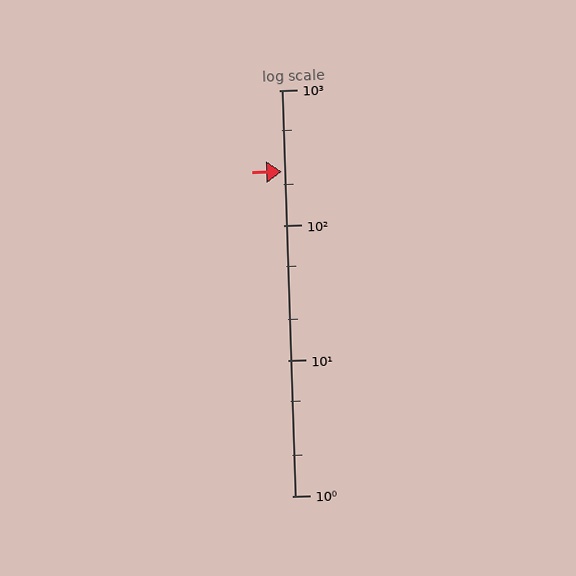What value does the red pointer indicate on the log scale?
The pointer indicates approximately 250.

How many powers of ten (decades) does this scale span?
The scale spans 3 decades, from 1 to 1000.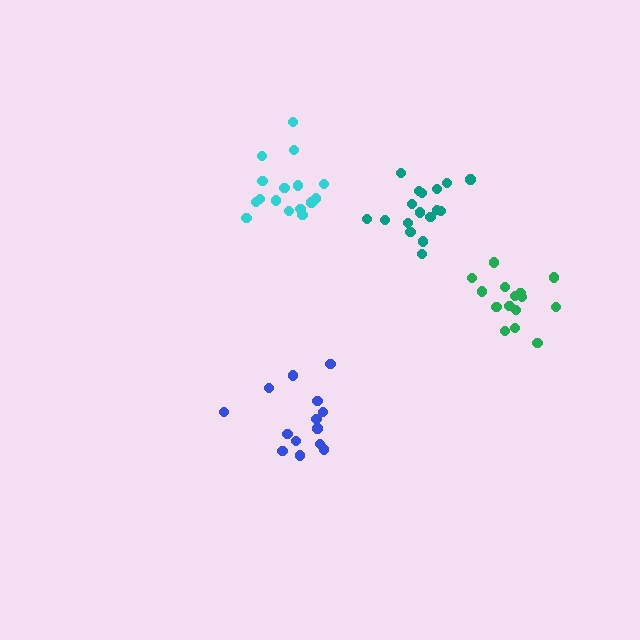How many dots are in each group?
Group 1: 16 dots, Group 2: 17 dots, Group 3: 14 dots, Group 4: 15 dots (62 total).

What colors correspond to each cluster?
The clusters are colored: cyan, teal, blue, green.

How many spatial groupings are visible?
There are 4 spatial groupings.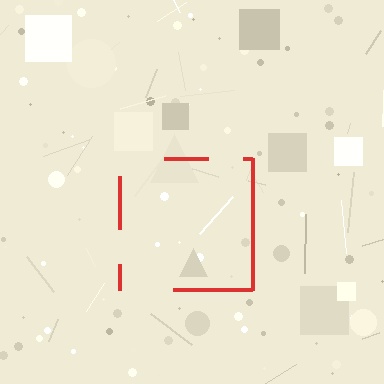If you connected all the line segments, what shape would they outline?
They would outline a square.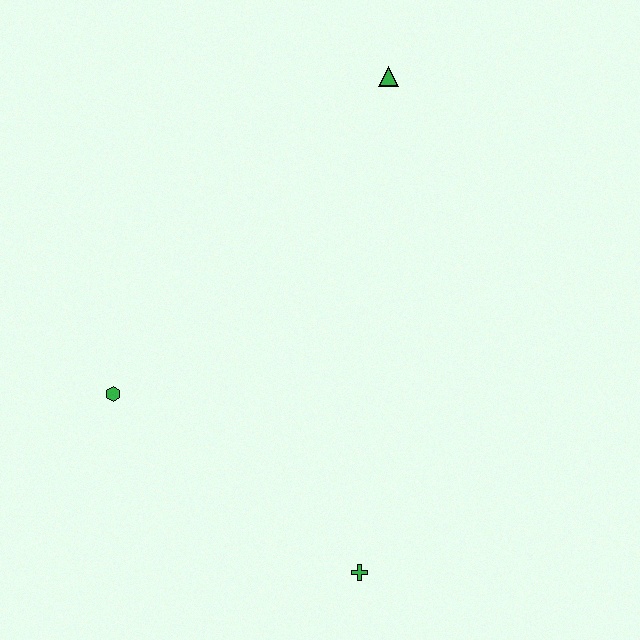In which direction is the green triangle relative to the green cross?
The green triangle is above the green cross.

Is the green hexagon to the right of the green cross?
No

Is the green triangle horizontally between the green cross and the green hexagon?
No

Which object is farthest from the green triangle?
The green cross is farthest from the green triangle.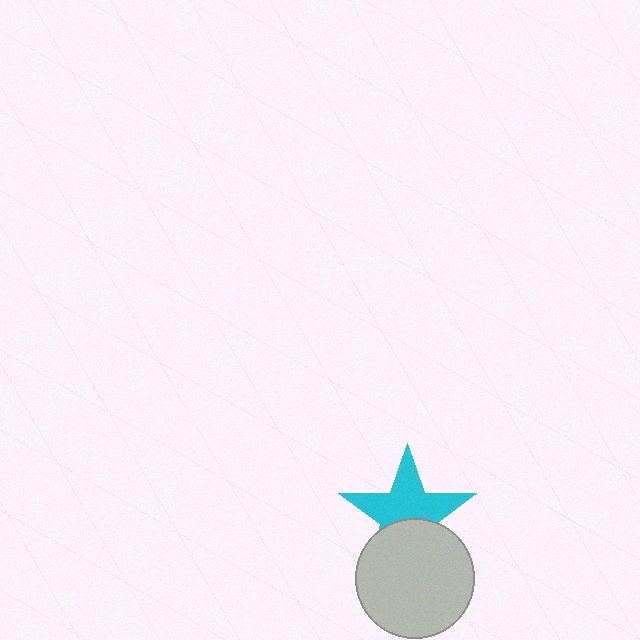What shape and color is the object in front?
The object in front is a light gray circle.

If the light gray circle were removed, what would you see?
You would see the complete cyan star.